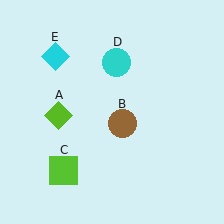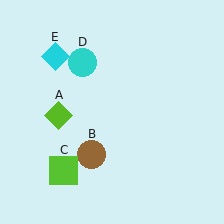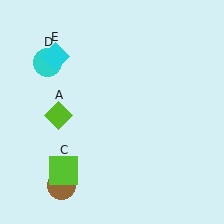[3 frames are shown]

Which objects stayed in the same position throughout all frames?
Lime diamond (object A) and lime square (object C) and cyan diamond (object E) remained stationary.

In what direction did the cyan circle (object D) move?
The cyan circle (object D) moved left.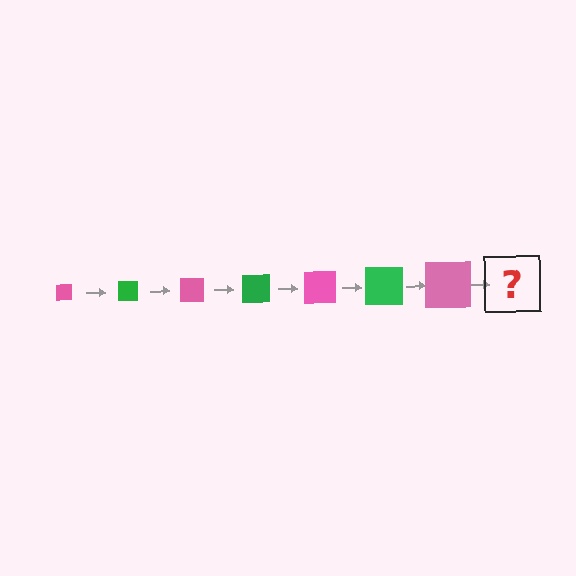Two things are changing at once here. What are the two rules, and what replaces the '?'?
The two rules are that the square grows larger each step and the color cycles through pink and green. The '?' should be a green square, larger than the previous one.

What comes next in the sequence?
The next element should be a green square, larger than the previous one.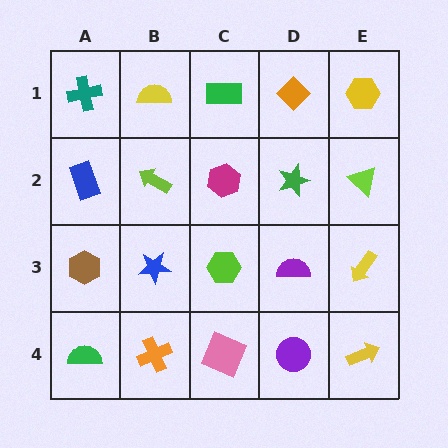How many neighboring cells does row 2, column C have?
4.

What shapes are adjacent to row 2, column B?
A yellow semicircle (row 1, column B), a blue star (row 3, column B), a blue rectangle (row 2, column A), a magenta hexagon (row 2, column C).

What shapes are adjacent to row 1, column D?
A green star (row 2, column D), a green rectangle (row 1, column C), a yellow hexagon (row 1, column E).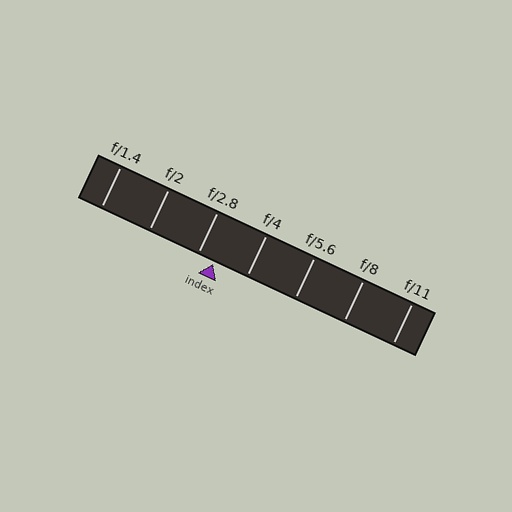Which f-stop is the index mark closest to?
The index mark is closest to f/2.8.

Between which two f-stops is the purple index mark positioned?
The index mark is between f/2.8 and f/4.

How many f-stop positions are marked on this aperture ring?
There are 7 f-stop positions marked.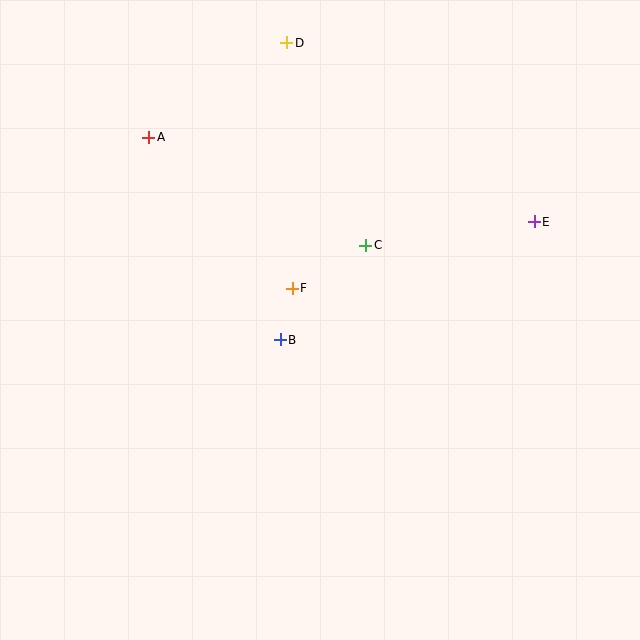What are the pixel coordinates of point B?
Point B is at (280, 340).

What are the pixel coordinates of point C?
Point C is at (366, 245).